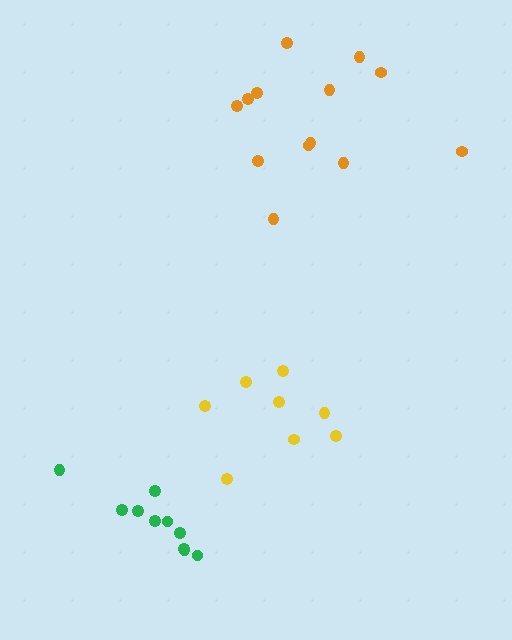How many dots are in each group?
Group 1: 13 dots, Group 2: 8 dots, Group 3: 10 dots (31 total).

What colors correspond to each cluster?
The clusters are colored: orange, yellow, green.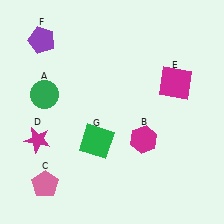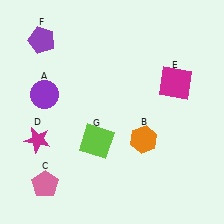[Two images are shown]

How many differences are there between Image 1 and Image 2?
There are 3 differences between the two images.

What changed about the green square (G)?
In Image 1, G is green. In Image 2, it changed to lime.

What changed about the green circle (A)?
In Image 1, A is green. In Image 2, it changed to purple.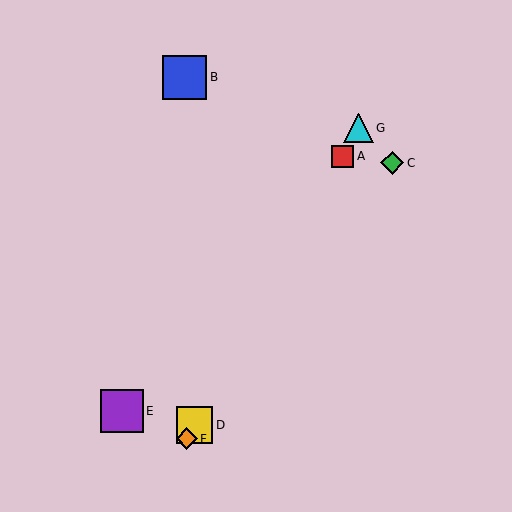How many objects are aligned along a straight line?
4 objects (A, D, F, G) are aligned along a straight line.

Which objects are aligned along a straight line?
Objects A, D, F, G are aligned along a straight line.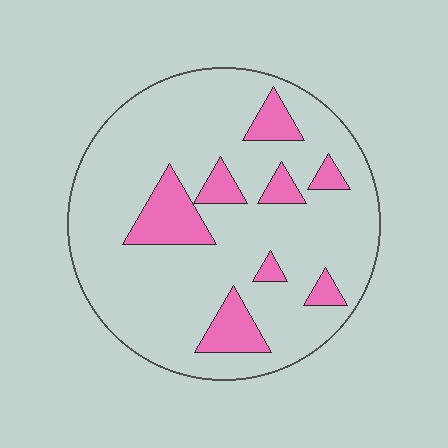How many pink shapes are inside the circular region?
8.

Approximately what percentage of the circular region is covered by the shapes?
Approximately 15%.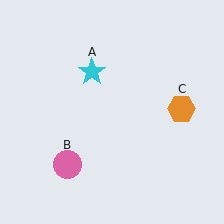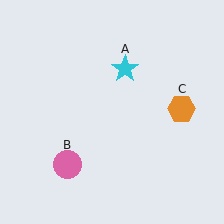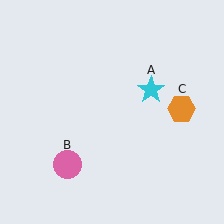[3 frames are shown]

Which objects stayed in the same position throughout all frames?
Pink circle (object B) and orange hexagon (object C) remained stationary.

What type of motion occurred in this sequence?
The cyan star (object A) rotated clockwise around the center of the scene.